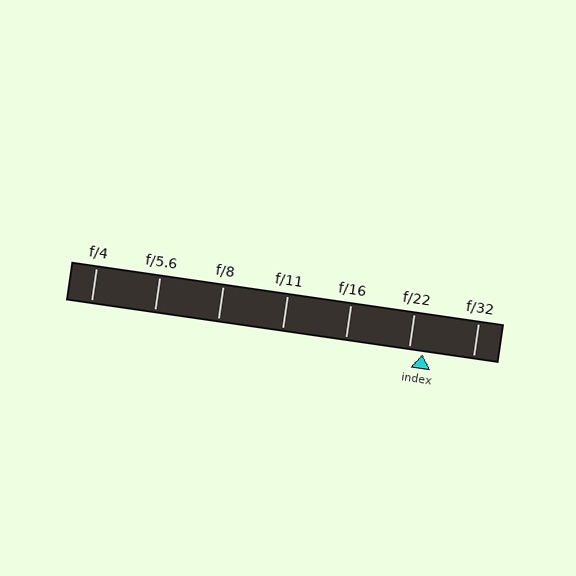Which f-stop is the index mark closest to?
The index mark is closest to f/22.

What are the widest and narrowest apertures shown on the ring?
The widest aperture shown is f/4 and the narrowest is f/32.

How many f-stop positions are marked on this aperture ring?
There are 7 f-stop positions marked.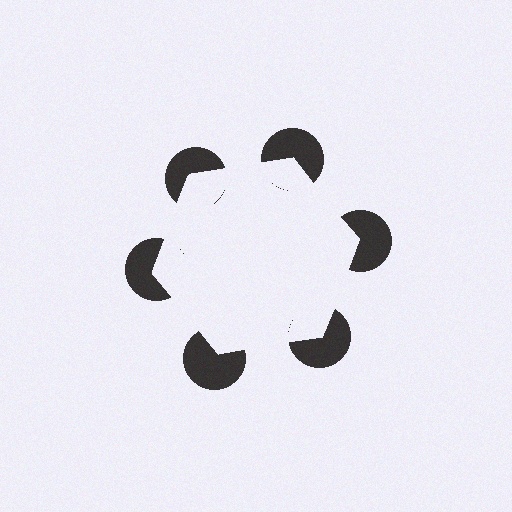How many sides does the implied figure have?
6 sides.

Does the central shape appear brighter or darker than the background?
It typically appears slightly brighter than the background, even though no actual brightness change is drawn.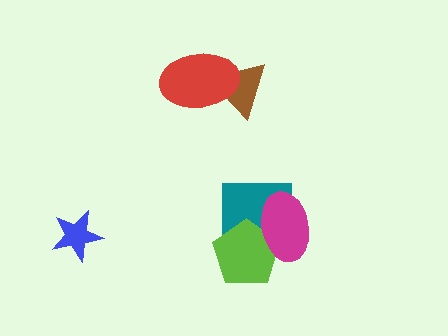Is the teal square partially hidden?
Yes, it is partially covered by another shape.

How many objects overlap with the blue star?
0 objects overlap with the blue star.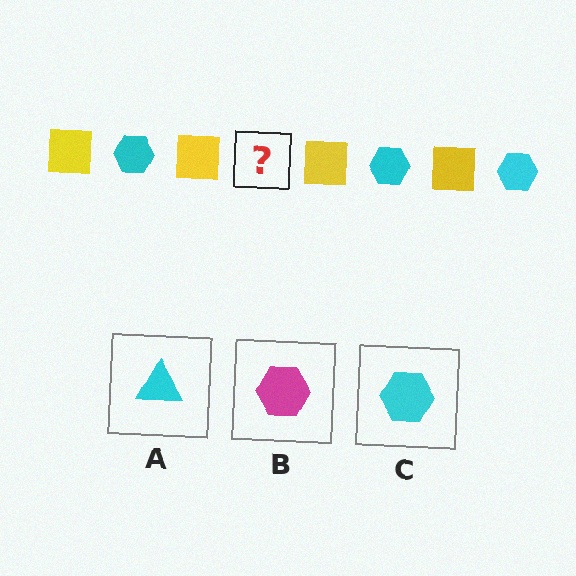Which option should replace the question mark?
Option C.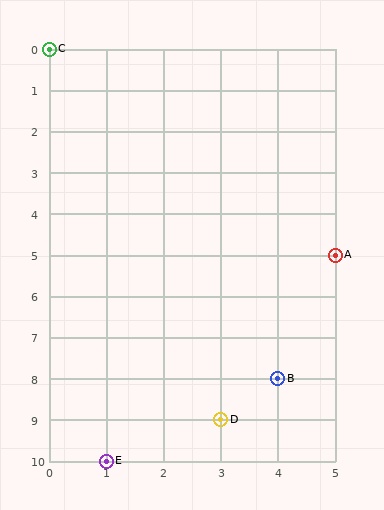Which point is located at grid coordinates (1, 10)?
Point E is at (1, 10).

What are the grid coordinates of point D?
Point D is at grid coordinates (3, 9).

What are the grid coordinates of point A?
Point A is at grid coordinates (5, 5).